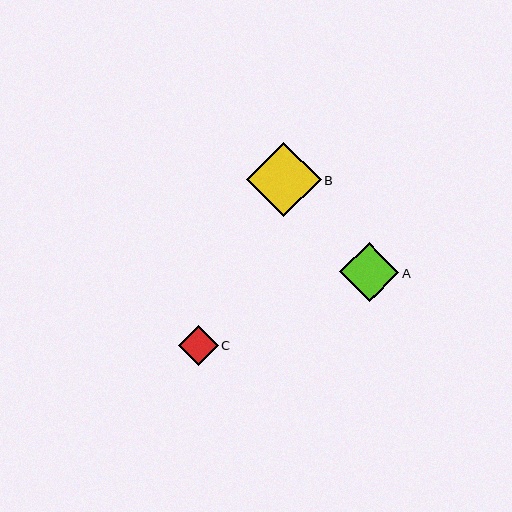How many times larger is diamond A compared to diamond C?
Diamond A is approximately 1.5 times the size of diamond C.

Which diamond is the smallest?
Diamond C is the smallest with a size of approximately 40 pixels.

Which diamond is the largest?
Diamond B is the largest with a size of approximately 75 pixels.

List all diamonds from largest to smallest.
From largest to smallest: B, A, C.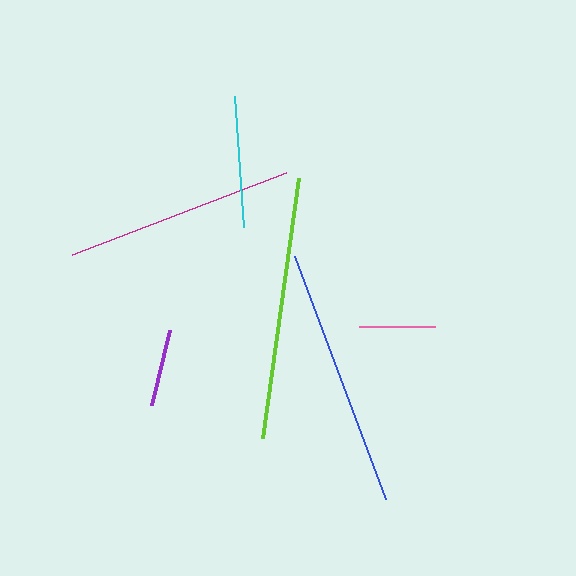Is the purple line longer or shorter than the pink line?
The purple line is longer than the pink line.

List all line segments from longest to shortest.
From longest to shortest: lime, blue, magenta, cyan, purple, pink.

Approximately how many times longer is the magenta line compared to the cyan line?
The magenta line is approximately 1.7 times the length of the cyan line.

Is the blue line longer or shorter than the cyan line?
The blue line is longer than the cyan line.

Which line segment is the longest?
The lime line is the longest at approximately 262 pixels.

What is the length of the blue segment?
The blue segment is approximately 260 pixels long.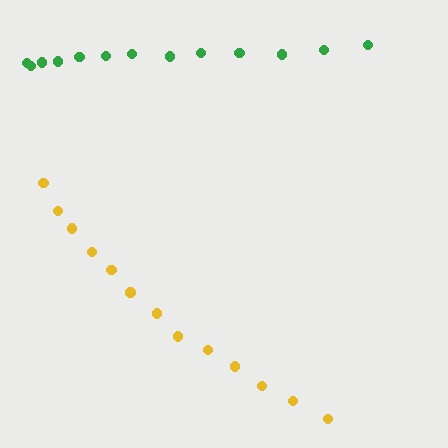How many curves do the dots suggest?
There are 2 distinct paths.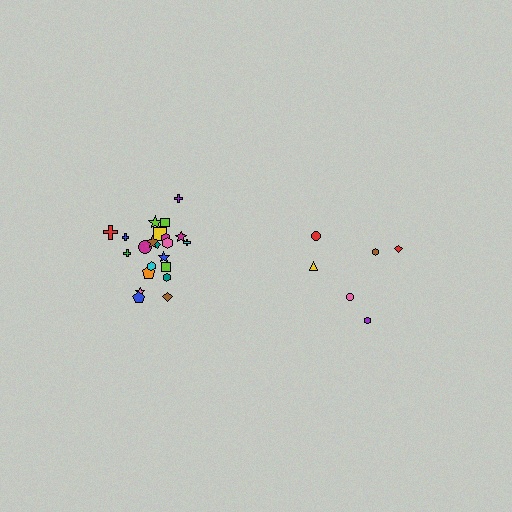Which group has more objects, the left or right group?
The left group.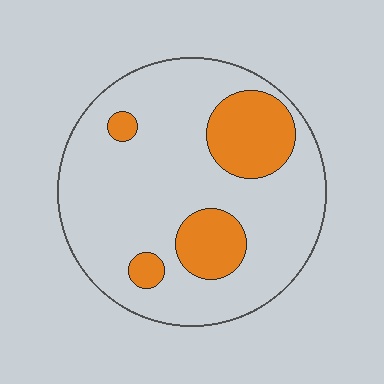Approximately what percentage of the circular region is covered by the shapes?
Approximately 20%.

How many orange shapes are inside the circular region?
4.